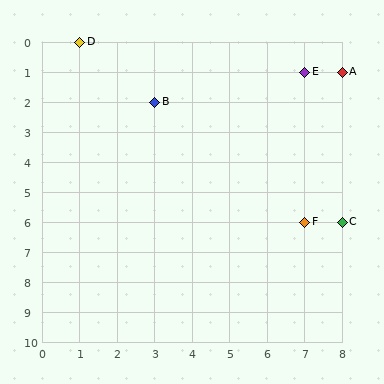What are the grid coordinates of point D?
Point D is at grid coordinates (1, 0).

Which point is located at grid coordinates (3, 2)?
Point B is at (3, 2).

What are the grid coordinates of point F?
Point F is at grid coordinates (7, 6).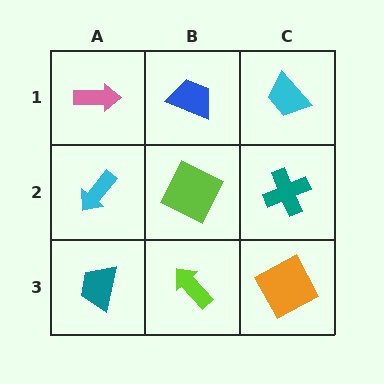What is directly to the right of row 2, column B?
A teal cross.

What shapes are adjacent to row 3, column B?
A lime square (row 2, column B), a teal trapezoid (row 3, column A), an orange square (row 3, column C).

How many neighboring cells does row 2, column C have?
3.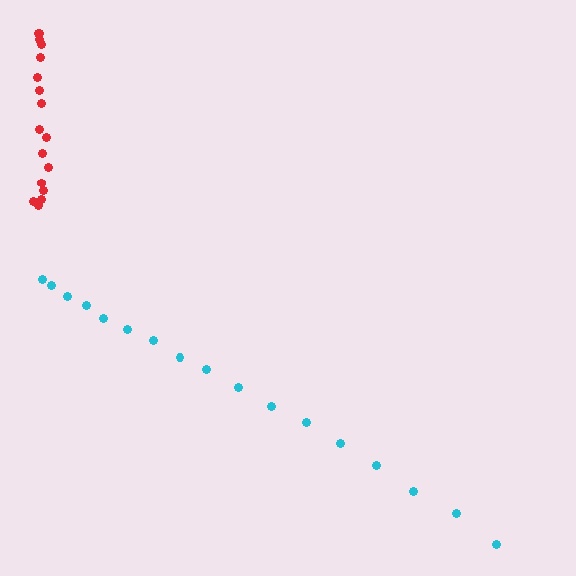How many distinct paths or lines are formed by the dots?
There are 2 distinct paths.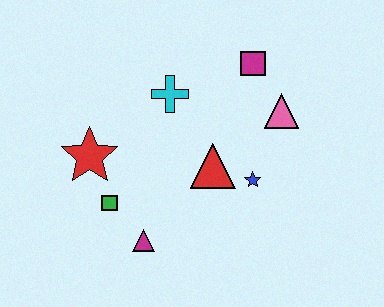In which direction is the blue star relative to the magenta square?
The blue star is below the magenta square.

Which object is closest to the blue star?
The red triangle is closest to the blue star.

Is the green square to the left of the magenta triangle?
Yes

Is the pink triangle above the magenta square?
No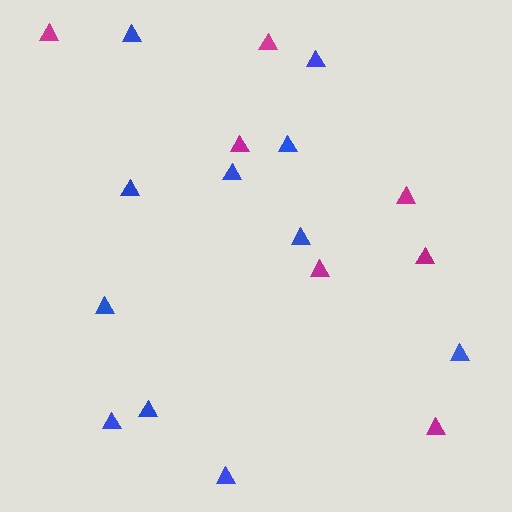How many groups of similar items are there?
There are 2 groups: one group of blue triangles (11) and one group of magenta triangles (7).